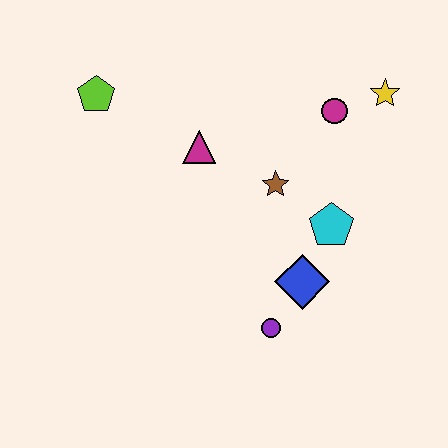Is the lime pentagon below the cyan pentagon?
No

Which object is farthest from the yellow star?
The lime pentagon is farthest from the yellow star.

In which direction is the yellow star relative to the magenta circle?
The yellow star is to the right of the magenta circle.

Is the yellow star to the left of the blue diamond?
No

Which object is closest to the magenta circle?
The yellow star is closest to the magenta circle.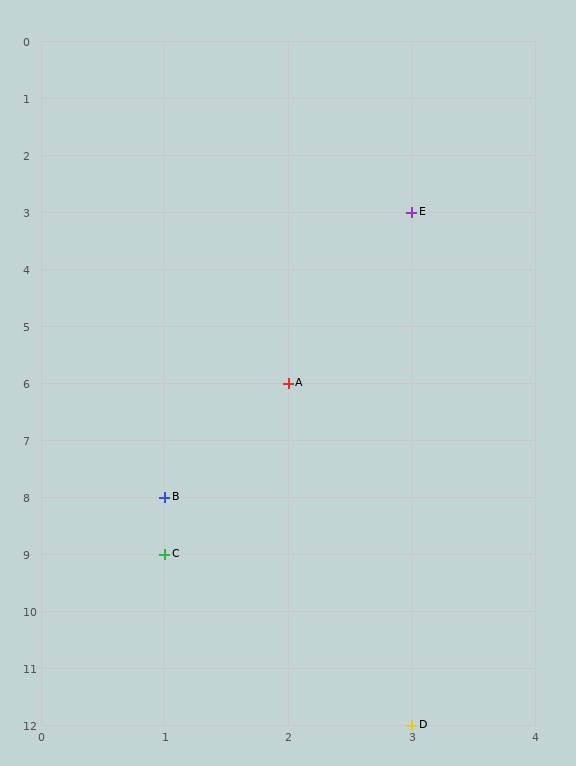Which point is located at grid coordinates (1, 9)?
Point C is at (1, 9).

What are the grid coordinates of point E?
Point E is at grid coordinates (3, 3).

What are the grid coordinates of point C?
Point C is at grid coordinates (1, 9).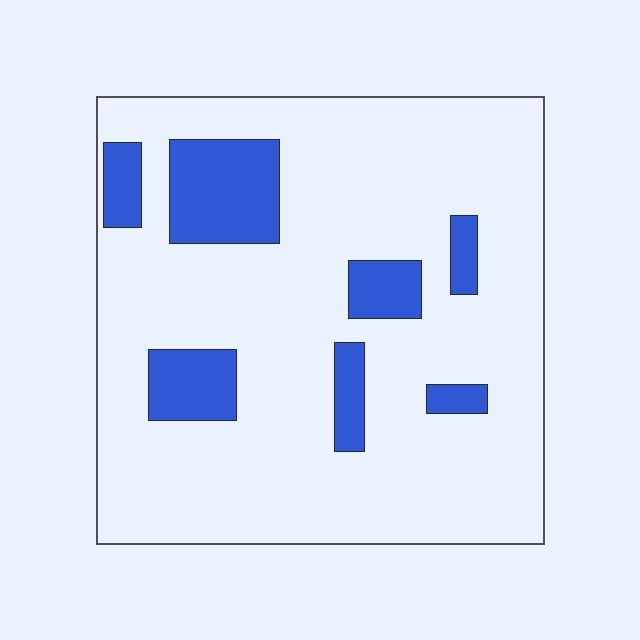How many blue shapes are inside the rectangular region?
7.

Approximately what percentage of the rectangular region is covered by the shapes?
Approximately 15%.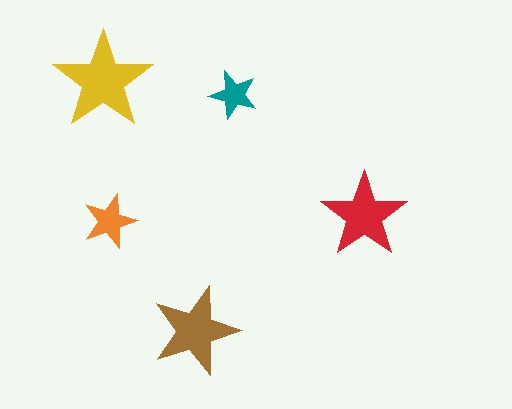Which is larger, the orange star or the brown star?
The brown one.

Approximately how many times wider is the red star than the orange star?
About 1.5 times wider.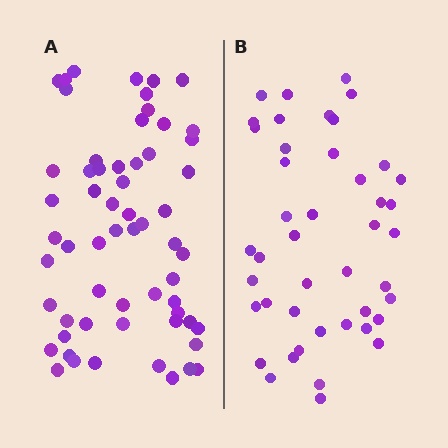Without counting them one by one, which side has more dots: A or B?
Region A (the left region) has more dots.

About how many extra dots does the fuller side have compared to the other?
Region A has approximately 15 more dots than region B.